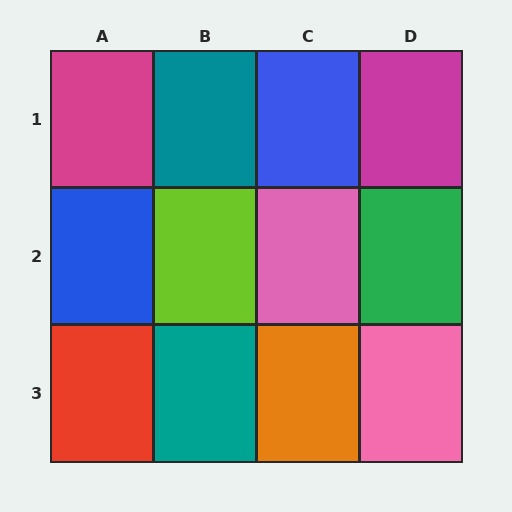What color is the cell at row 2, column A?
Blue.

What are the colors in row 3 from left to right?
Red, teal, orange, pink.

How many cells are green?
1 cell is green.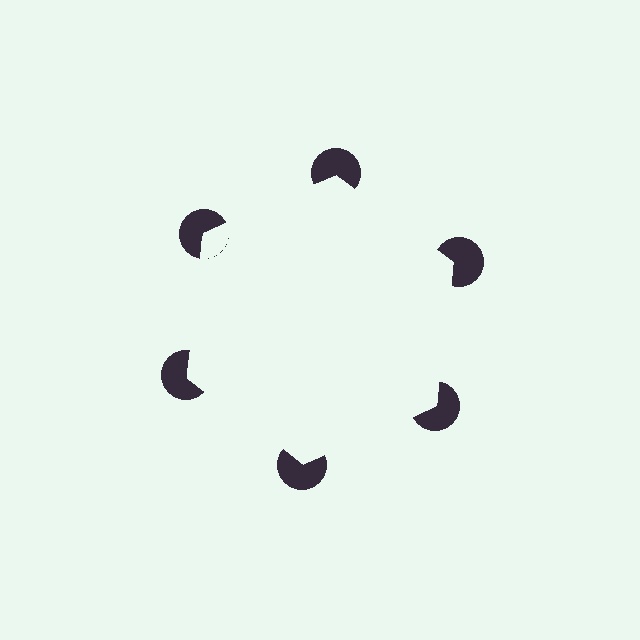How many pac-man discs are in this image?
There are 6 — one at each vertex of the illusory hexagon.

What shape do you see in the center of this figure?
An illusory hexagon — its edges are inferred from the aligned wedge cuts in the pac-man discs, not physically drawn.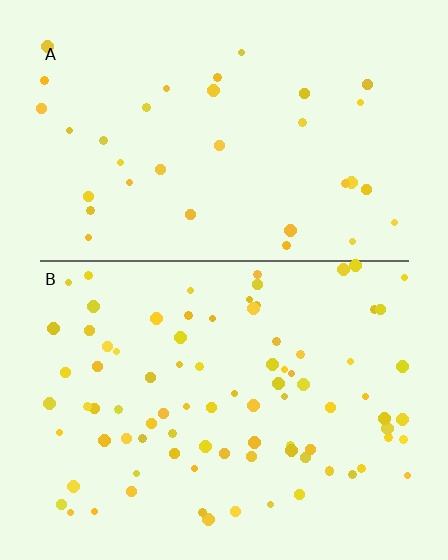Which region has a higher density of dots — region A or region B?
B (the bottom).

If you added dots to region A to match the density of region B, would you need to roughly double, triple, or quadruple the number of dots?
Approximately double.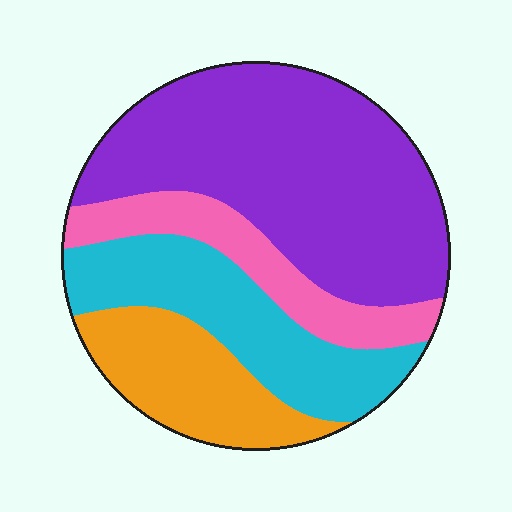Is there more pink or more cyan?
Cyan.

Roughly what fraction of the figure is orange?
Orange takes up about one sixth (1/6) of the figure.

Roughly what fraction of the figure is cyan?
Cyan takes up between a sixth and a third of the figure.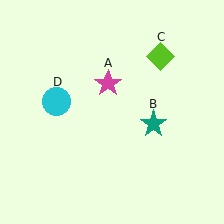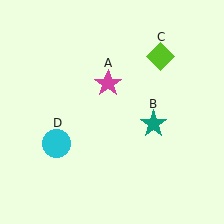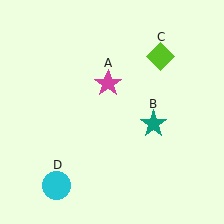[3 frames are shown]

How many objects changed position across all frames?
1 object changed position: cyan circle (object D).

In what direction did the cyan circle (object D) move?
The cyan circle (object D) moved down.